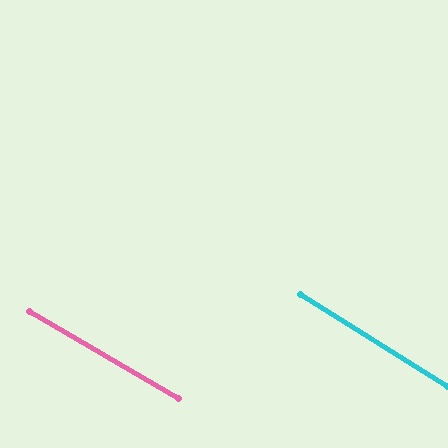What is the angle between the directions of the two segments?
Approximately 2 degrees.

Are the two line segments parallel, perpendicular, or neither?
Parallel — their directions differ by only 1.7°.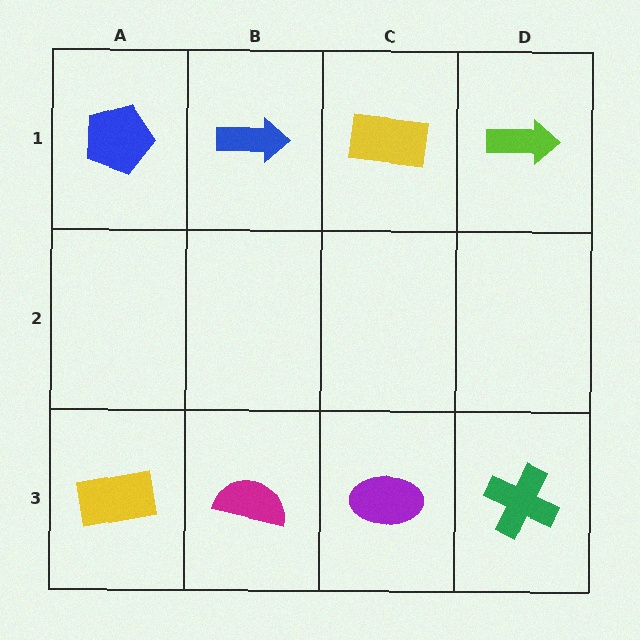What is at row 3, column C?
A purple ellipse.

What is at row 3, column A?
A yellow rectangle.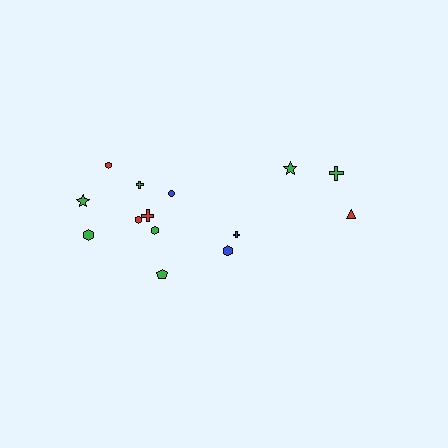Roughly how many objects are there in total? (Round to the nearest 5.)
Roughly 15 objects in total.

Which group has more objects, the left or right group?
The left group.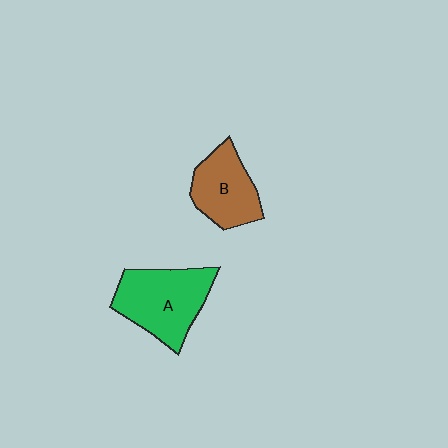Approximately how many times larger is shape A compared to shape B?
Approximately 1.3 times.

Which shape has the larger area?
Shape A (green).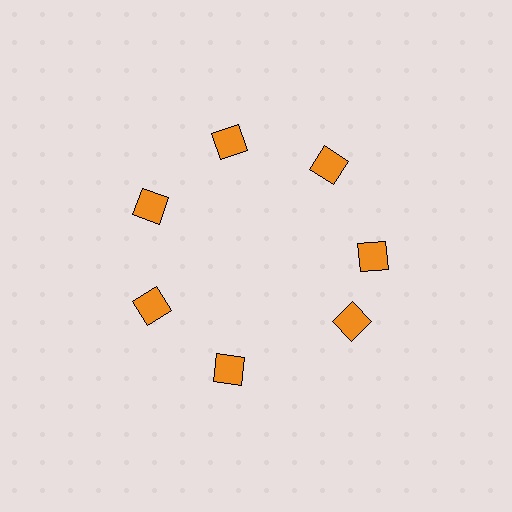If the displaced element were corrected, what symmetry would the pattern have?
It would have 7-fold rotational symmetry — the pattern would map onto itself every 51 degrees.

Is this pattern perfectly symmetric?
No. The 7 orange diamonds are arranged in a ring, but one element near the 5 o'clock position is rotated out of alignment along the ring, breaking the 7-fold rotational symmetry.